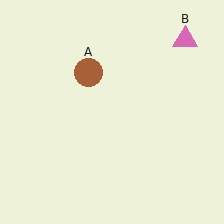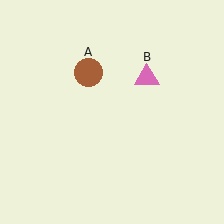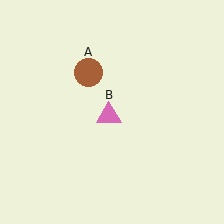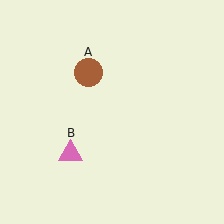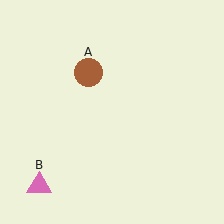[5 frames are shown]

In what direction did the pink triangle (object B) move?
The pink triangle (object B) moved down and to the left.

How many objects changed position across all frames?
1 object changed position: pink triangle (object B).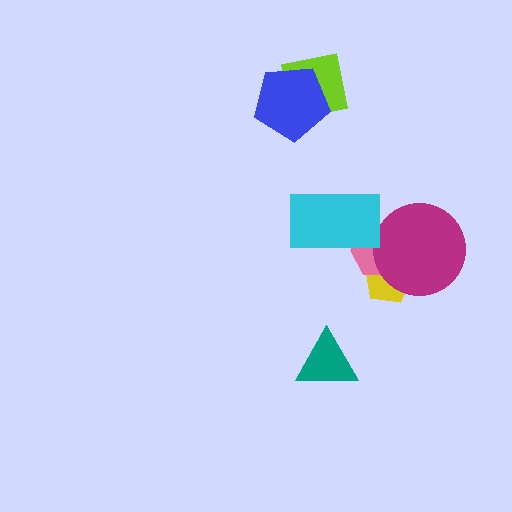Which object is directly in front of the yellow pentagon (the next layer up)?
The pink hexagon is directly in front of the yellow pentagon.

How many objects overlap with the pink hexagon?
3 objects overlap with the pink hexagon.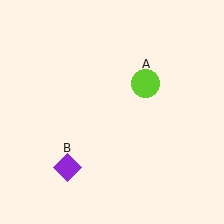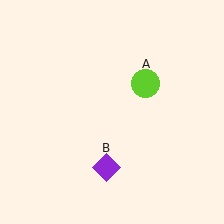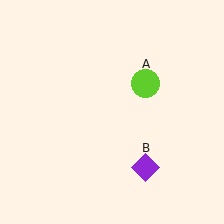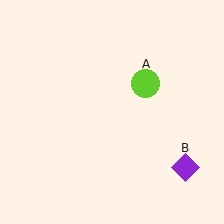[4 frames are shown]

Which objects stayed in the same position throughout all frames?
Lime circle (object A) remained stationary.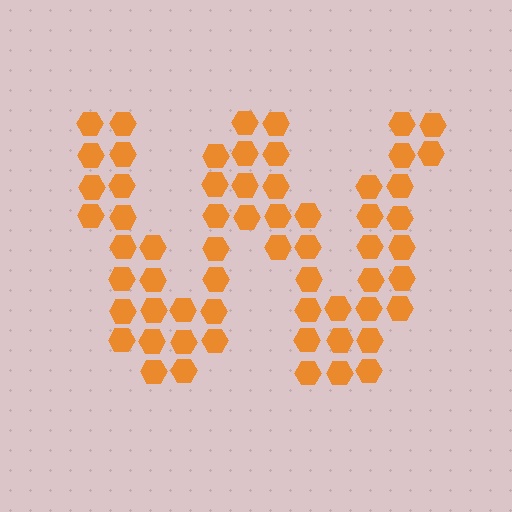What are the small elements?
The small elements are hexagons.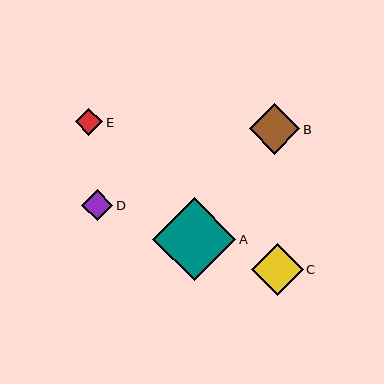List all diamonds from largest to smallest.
From largest to smallest: A, C, B, D, E.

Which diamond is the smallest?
Diamond E is the smallest with a size of approximately 28 pixels.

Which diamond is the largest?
Diamond A is the largest with a size of approximately 83 pixels.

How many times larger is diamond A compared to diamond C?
Diamond A is approximately 1.6 times the size of diamond C.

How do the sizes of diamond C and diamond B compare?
Diamond C and diamond B are approximately the same size.